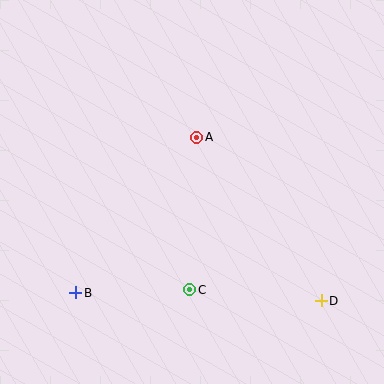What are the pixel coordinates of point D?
Point D is at (321, 301).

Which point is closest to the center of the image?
Point A at (197, 137) is closest to the center.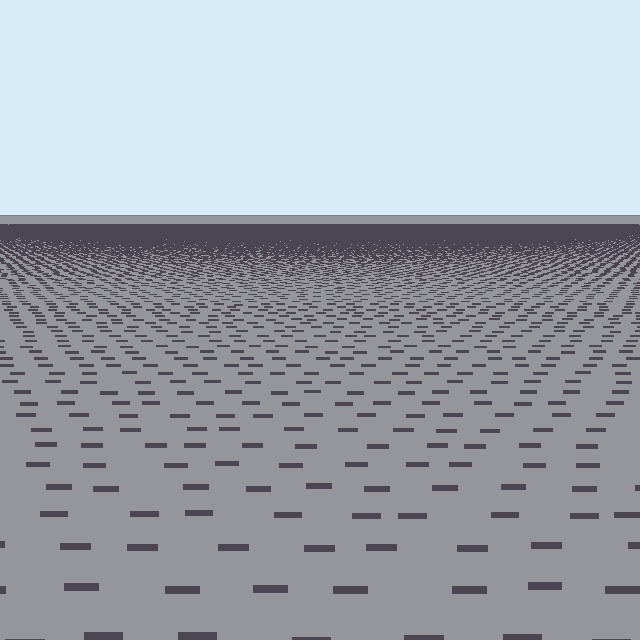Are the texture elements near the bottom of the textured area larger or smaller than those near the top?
Larger. Near the bottom, elements are closer to the viewer and appear at a bigger on-screen size.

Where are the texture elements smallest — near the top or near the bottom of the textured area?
Near the top.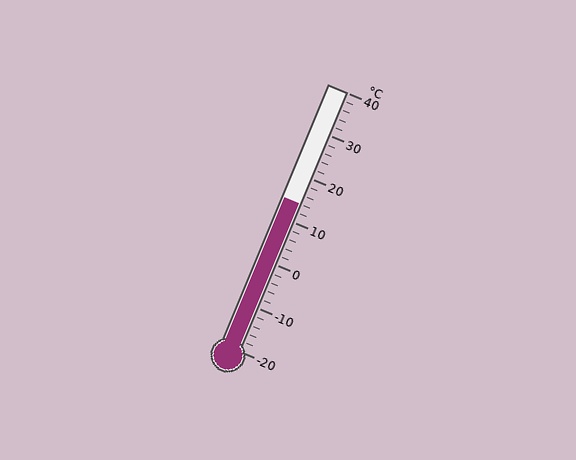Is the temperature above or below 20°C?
The temperature is below 20°C.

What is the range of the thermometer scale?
The thermometer scale ranges from -20°C to 40°C.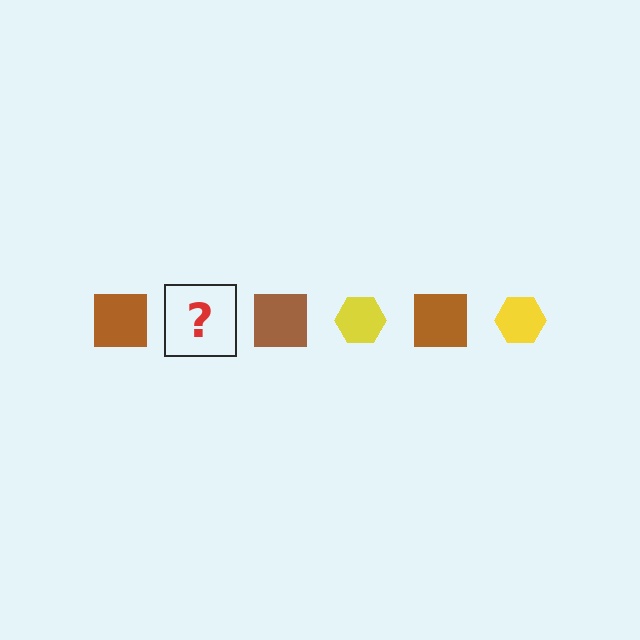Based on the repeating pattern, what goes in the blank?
The blank should be a yellow hexagon.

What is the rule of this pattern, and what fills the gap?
The rule is that the pattern alternates between brown square and yellow hexagon. The gap should be filled with a yellow hexagon.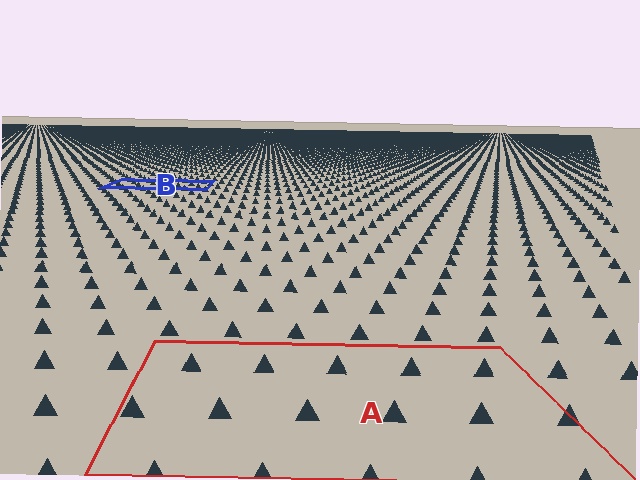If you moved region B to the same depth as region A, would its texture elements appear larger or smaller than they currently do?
They would appear larger. At a closer depth, the same texture elements are projected at a bigger on-screen size.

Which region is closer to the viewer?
Region A is closer. The texture elements there are larger and more spread out.